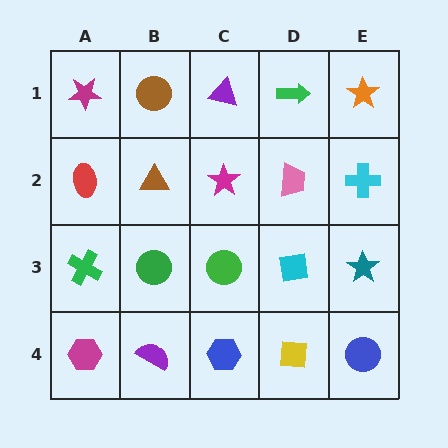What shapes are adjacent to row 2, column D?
A green arrow (row 1, column D), a cyan square (row 3, column D), a magenta star (row 2, column C), a cyan cross (row 2, column E).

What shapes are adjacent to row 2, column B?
A brown circle (row 1, column B), a green circle (row 3, column B), a red ellipse (row 2, column A), a magenta star (row 2, column C).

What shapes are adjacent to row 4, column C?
A green circle (row 3, column C), a purple semicircle (row 4, column B), a yellow square (row 4, column D).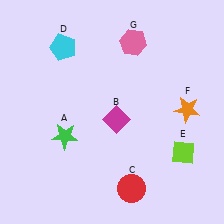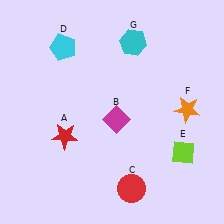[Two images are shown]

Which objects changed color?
A changed from green to red. G changed from pink to cyan.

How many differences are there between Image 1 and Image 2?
There are 2 differences between the two images.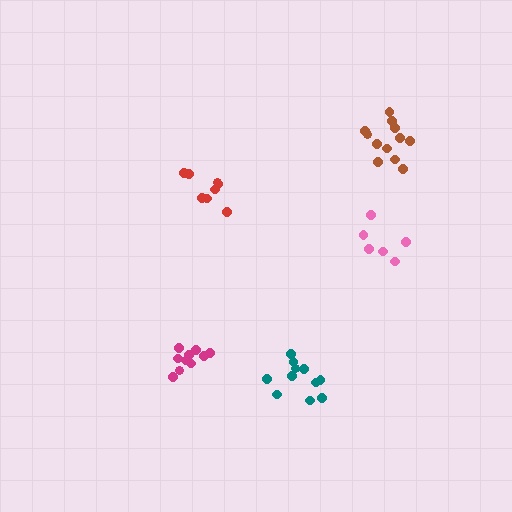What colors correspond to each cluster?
The clusters are colored: red, brown, teal, magenta, pink.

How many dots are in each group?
Group 1: 8 dots, Group 2: 12 dots, Group 3: 11 dots, Group 4: 10 dots, Group 5: 6 dots (47 total).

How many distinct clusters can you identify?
There are 5 distinct clusters.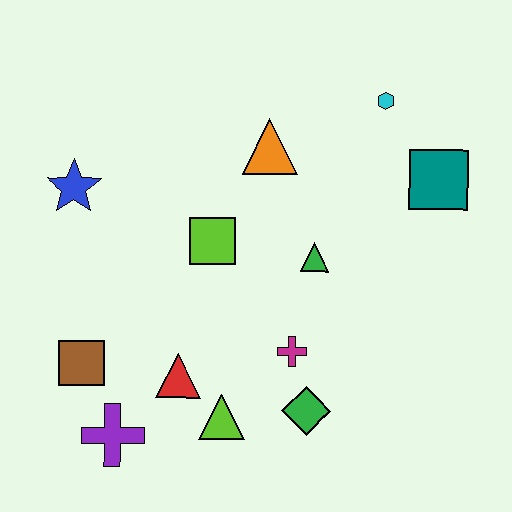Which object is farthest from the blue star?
The teal square is farthest from the blue star.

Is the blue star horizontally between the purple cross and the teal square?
No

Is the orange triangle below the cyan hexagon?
Yes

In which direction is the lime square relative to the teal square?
The lime square is to the left of the teal square.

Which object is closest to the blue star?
The lime square is closest to the blue star.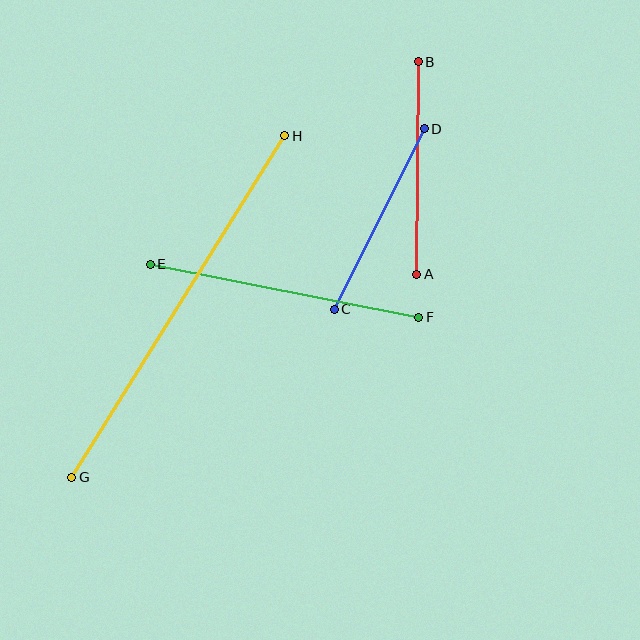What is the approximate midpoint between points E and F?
The midpoint is at approximately (284, 291) pixels.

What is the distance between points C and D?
The distance is approximately 201 pixels.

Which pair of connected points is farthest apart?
Points G and H are farthest apart.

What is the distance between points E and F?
The distance is approximately 273 pixels.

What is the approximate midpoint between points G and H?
The midpoint is at approximately (178, 306) pixels.